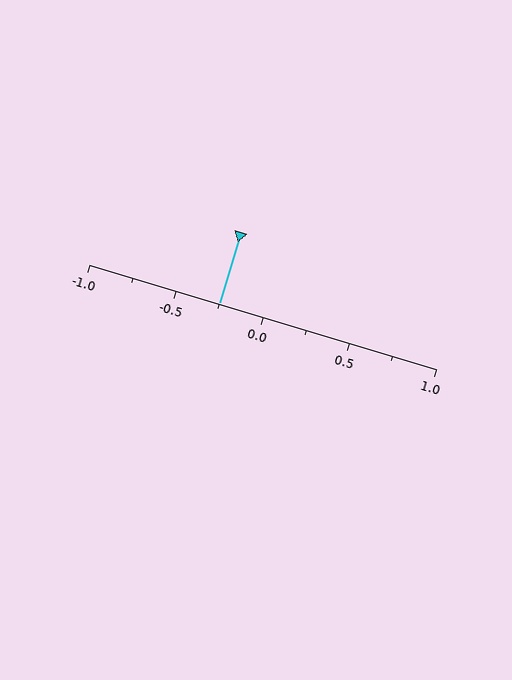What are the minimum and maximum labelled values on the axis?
The axis runs from -1.0 to 1.0.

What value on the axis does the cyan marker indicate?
The marker indicates approximately -0.25.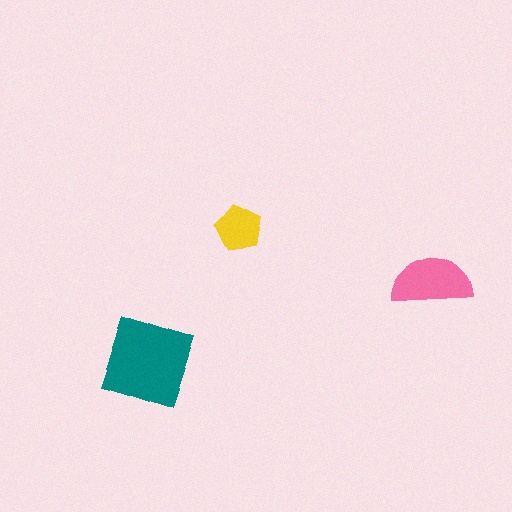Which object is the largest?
The teal diamond.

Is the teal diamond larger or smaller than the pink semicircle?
Larger.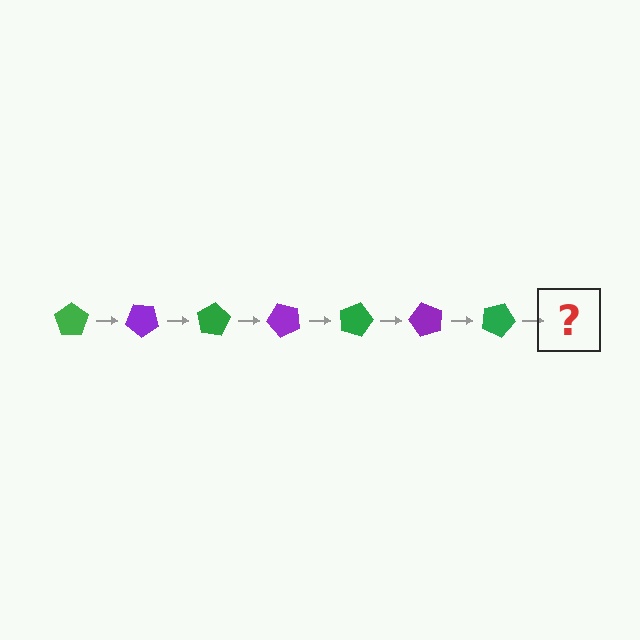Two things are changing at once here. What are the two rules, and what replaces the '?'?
The two rules are that it rotates 40 degrees each step and the color cycles through green and purple. The '?' should be a purple pentagon, rotated 280 degrees from the start.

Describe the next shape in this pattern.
It should be a purple pentagon, rotated 280 degrees from the start.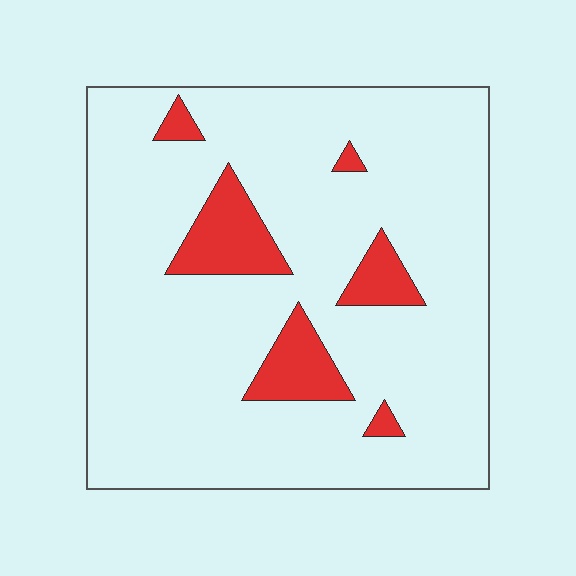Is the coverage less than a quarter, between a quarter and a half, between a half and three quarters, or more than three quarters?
Less than a quarter.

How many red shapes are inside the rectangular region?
6.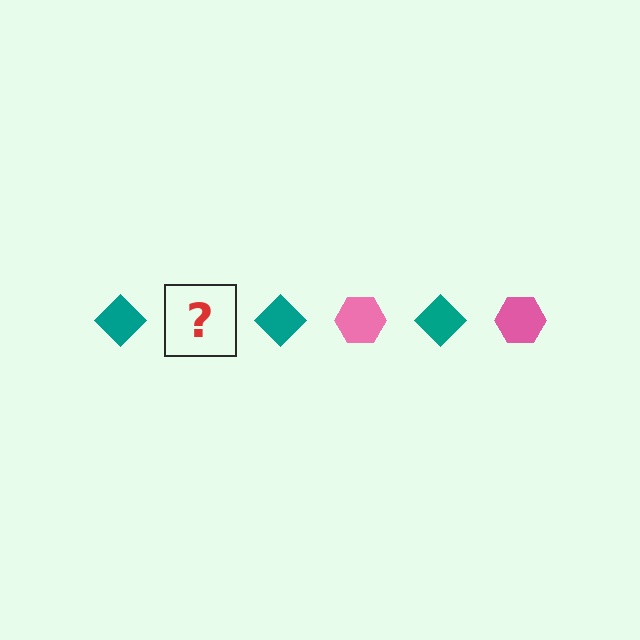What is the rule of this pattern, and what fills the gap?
The rule is that the pattern alternates between teal diamond and pink hexagon. The gap should be filled with a pink hexagon.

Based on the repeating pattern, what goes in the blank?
The blank should be a pink hexagon.